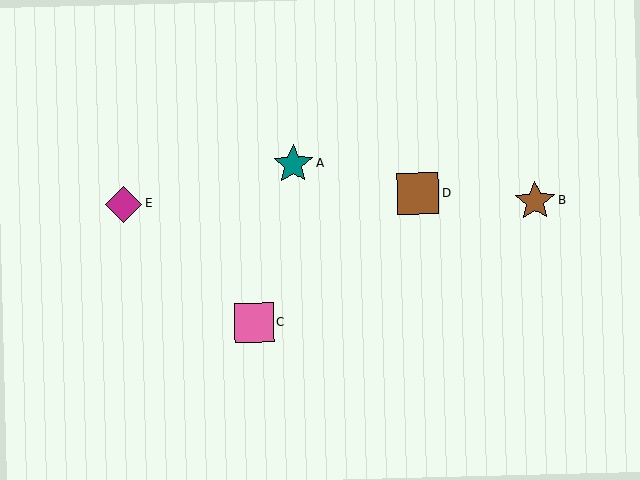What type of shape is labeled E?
Shape E is a magenta diamond.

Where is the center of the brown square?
The center of the brown square is at (418, 194).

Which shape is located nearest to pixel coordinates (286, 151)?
The teal star (labeled A) at (293, 164) is nearest to that location.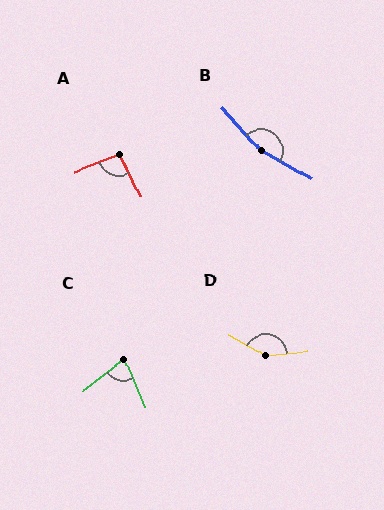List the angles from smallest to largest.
C (75°), A (94°), D (145°), B (162°).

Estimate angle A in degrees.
Approximately 94 degrees.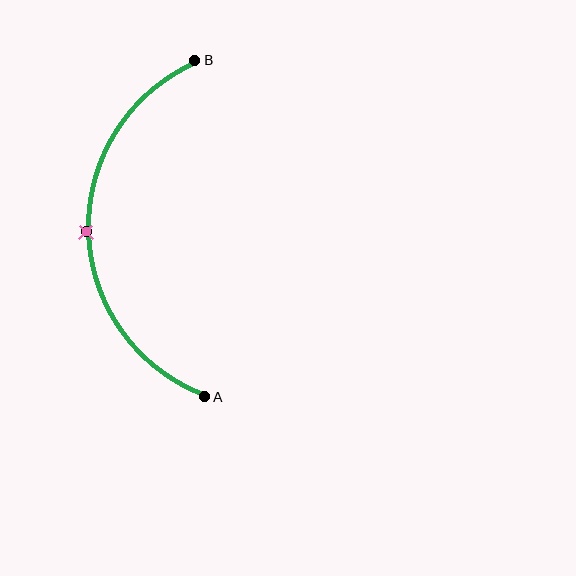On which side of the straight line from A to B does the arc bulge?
The arc bulges to the left of the straight line connecting A and B.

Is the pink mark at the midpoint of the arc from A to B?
Yes. The pink mark lies on the arc at equal arc-length from both A and B — it is the arc midpoint.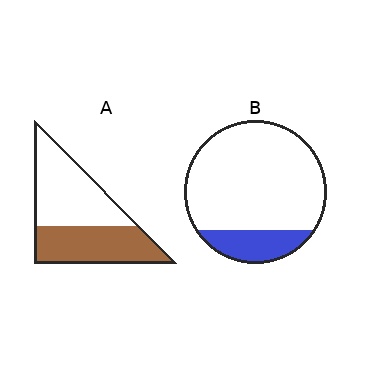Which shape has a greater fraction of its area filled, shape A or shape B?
Shape A.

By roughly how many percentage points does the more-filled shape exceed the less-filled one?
By roughly 30 percentage points (A over B).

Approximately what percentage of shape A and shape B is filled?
A is approximately 45% and B is approximately 20%.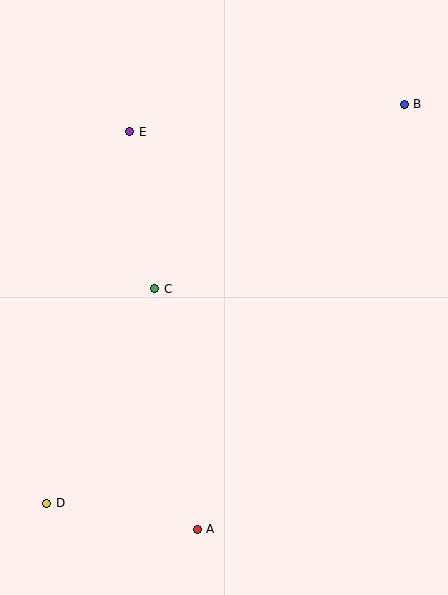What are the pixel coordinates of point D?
Point D is at (47, 503).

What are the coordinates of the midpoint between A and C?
The midpoint between A and C is at (176, 409).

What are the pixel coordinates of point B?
Point B is at (404, 104).